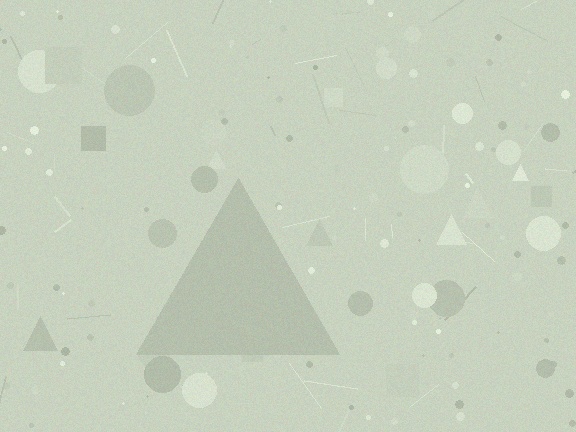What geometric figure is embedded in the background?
A triangle is embedded in the background.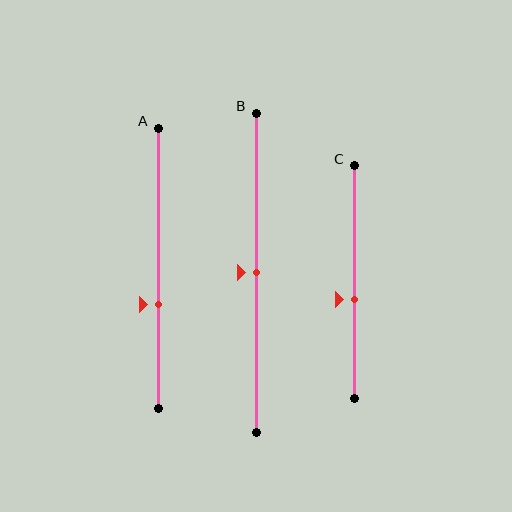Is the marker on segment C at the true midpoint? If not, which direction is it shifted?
No, the marker on segment C is shifted downward by about 7% of the segment length.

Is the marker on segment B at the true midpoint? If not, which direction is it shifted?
Yes, the marker on segment B is at the true midpoint.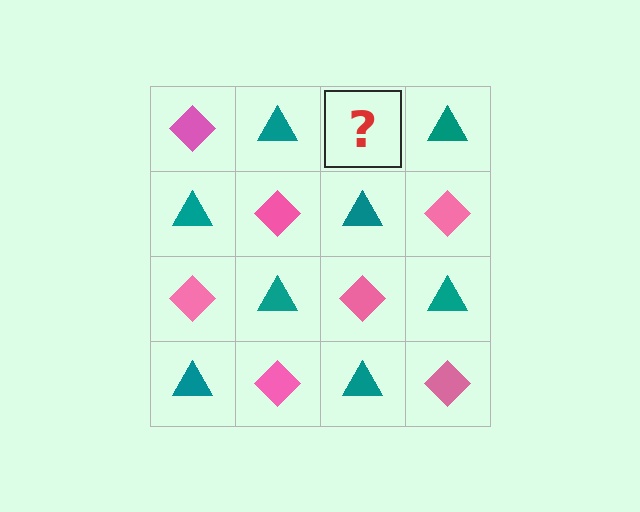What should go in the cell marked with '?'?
The missing cell should contain a pink diamond.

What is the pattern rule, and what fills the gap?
The rule is that it alternates pink diamond and teal triangle in a checkerboard pattern. The gap should be filled with a pink diamond.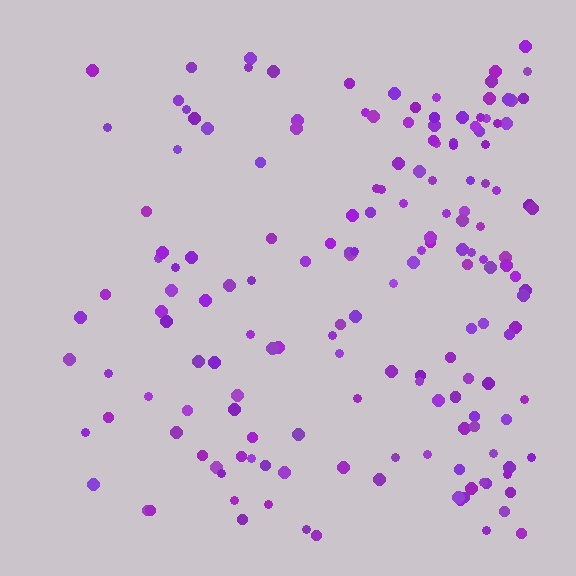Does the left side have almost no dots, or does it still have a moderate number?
Still a moderate number, just noticeably fewer than the right.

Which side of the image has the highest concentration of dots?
The right.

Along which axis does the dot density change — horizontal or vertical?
Horizontal.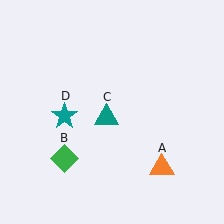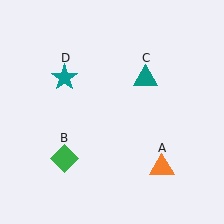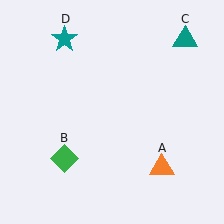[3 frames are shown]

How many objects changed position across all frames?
2 objects changed position: teal triangle (object C), teal star (object D).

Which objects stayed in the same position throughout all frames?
Orange triangle (object A) and green diamond (object B) remained stationary.